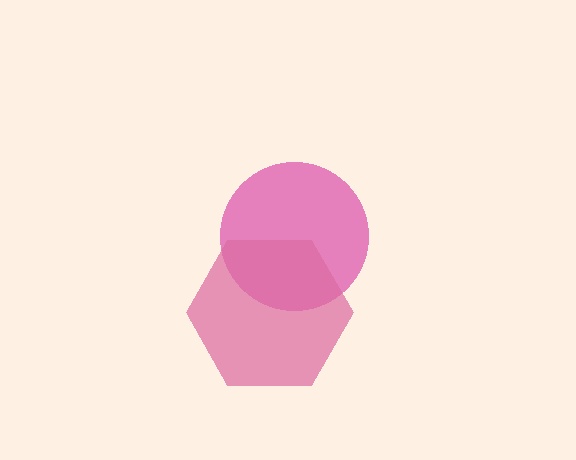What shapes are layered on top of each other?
The layered shapes are: a magenta circle, a pink hexagon.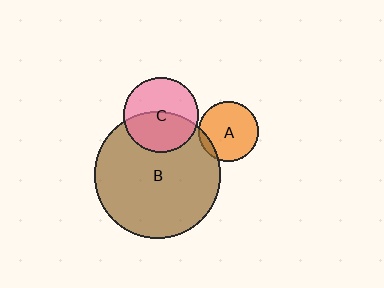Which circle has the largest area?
Circle B (brown).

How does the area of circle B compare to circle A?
Approximately 4.4 times.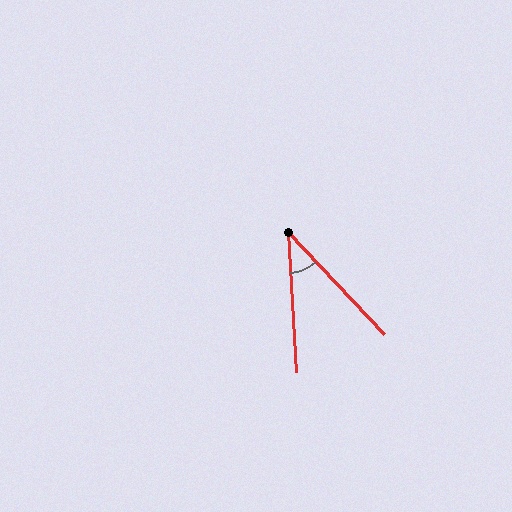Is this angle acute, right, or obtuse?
It is acute.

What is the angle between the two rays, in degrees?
Approximately 40 degrees.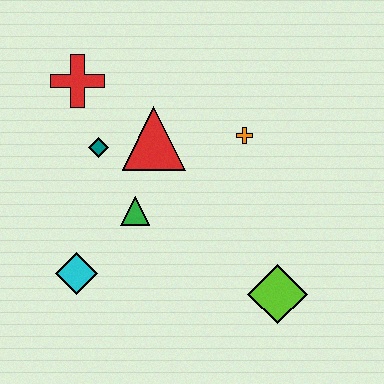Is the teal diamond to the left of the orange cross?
Yes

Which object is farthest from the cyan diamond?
The orange cross is farthest from the cyan diamond.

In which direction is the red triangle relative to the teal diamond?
The red triangle is to the right of the teal diamond.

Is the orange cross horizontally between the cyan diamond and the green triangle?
No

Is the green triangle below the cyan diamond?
No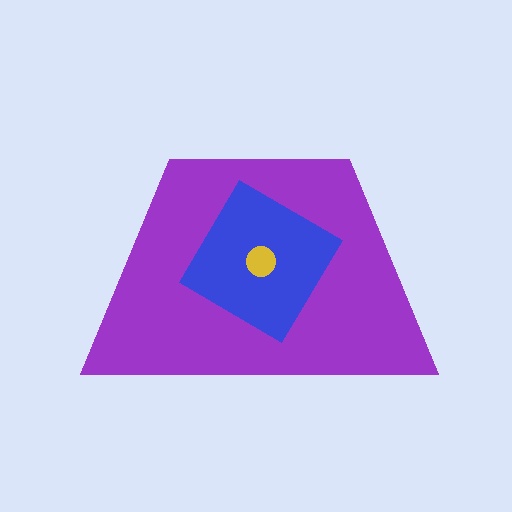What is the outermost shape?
The purple trapezoid.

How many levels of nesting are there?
3.